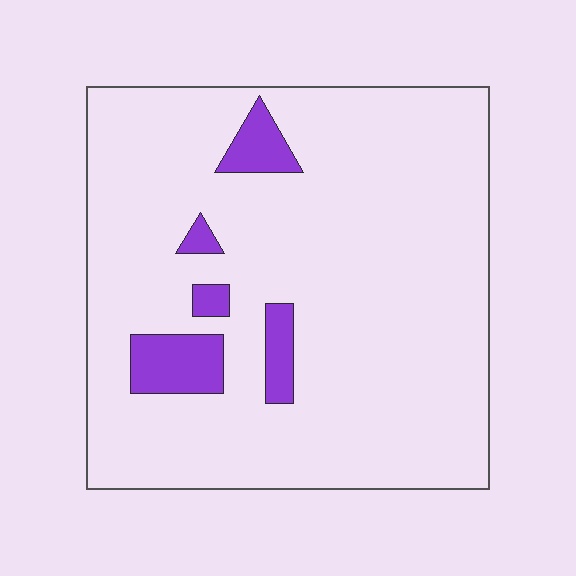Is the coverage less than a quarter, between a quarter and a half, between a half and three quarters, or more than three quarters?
Less than a quarter.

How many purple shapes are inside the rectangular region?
5.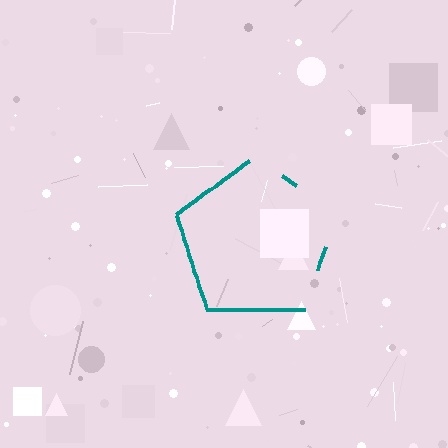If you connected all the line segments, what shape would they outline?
They would outline a pentagon.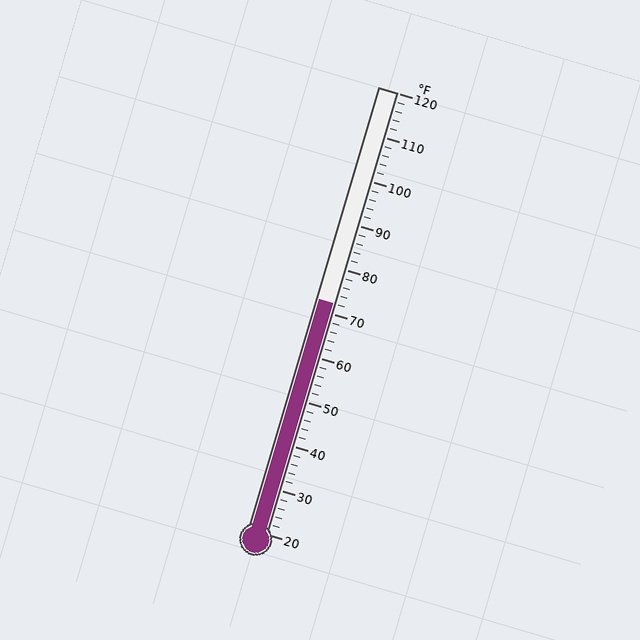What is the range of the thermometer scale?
The thermometer scale ranges from 20°F to 120°F.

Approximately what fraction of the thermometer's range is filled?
The thermometer is filled to approximately 50% of its range.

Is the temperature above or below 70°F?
The temperature is above 70°F.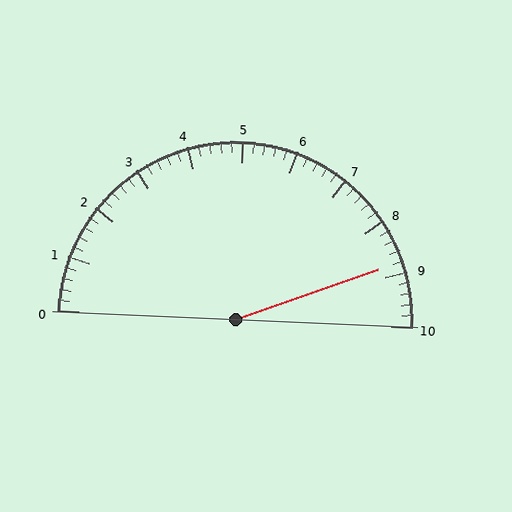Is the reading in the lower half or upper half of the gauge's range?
The reading is in the upper half of the range (0 to 10).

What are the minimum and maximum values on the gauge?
The gauge ranges from 0 to 10.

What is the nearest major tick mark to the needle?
The nearest major tick mark is 9.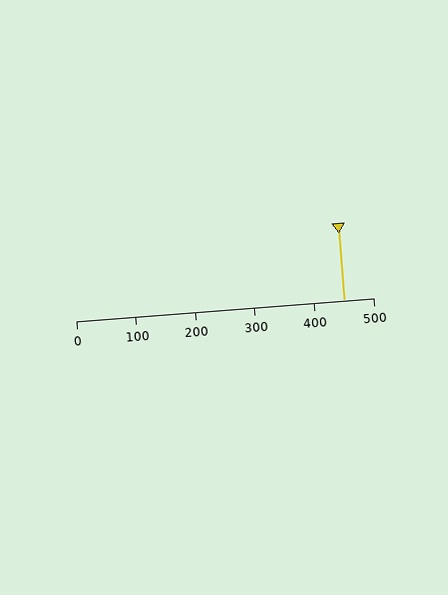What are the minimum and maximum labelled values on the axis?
The axis runs from 0 to 500.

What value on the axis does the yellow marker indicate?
The marker indicates approximately 450.